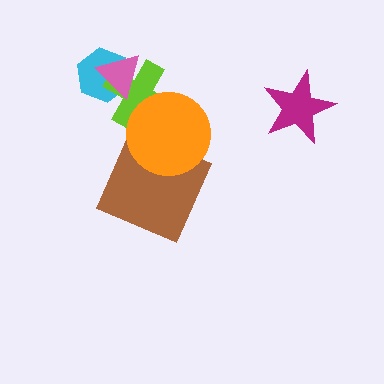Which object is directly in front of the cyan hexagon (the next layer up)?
The lime cross is directly in front of the cyan hexagon.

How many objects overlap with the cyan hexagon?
2 objects overlap with the cyan hexagon.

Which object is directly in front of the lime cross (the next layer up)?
The pink triangle is directly in front of the lime cross.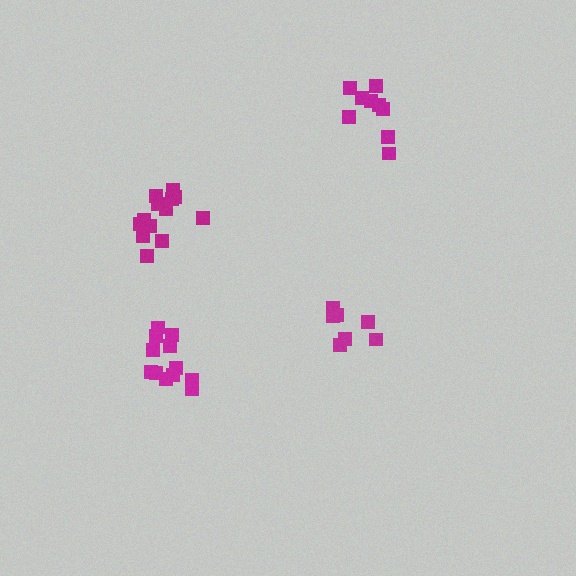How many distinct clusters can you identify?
There are 4 distinct clusters.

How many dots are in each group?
Group 1: 12 dots, Group 2: 8 dots, Group 3: 13 dots, Group 4: 9 dots (42 total).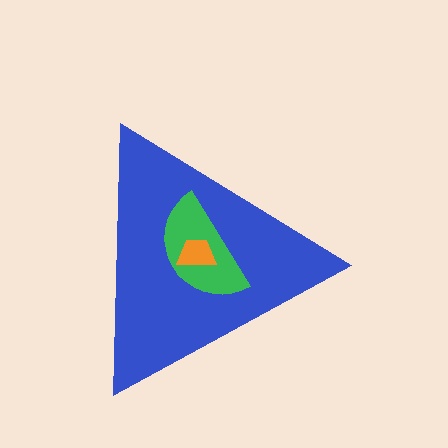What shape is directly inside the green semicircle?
The orange trapezoid.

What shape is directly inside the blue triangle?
The green semicircle.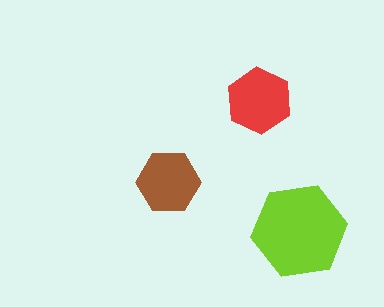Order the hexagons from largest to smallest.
the lime one, the red one, the brown one.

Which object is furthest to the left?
The brown hexagon is leftmost.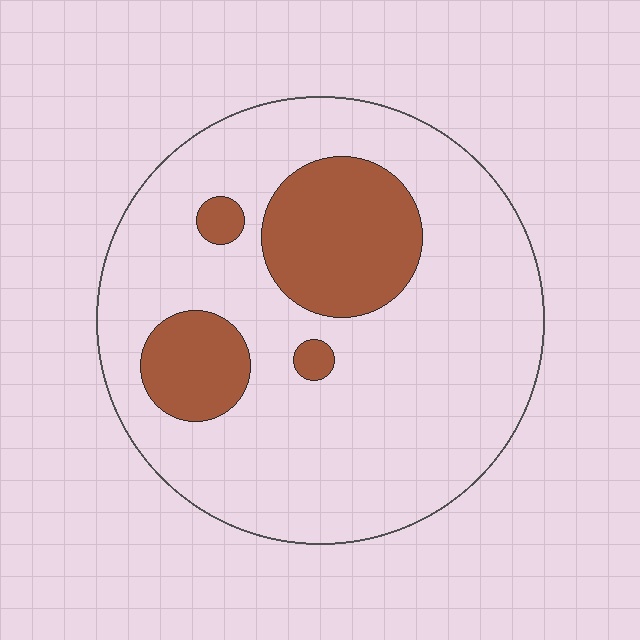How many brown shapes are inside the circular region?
4.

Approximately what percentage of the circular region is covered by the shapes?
Approximately 20%.